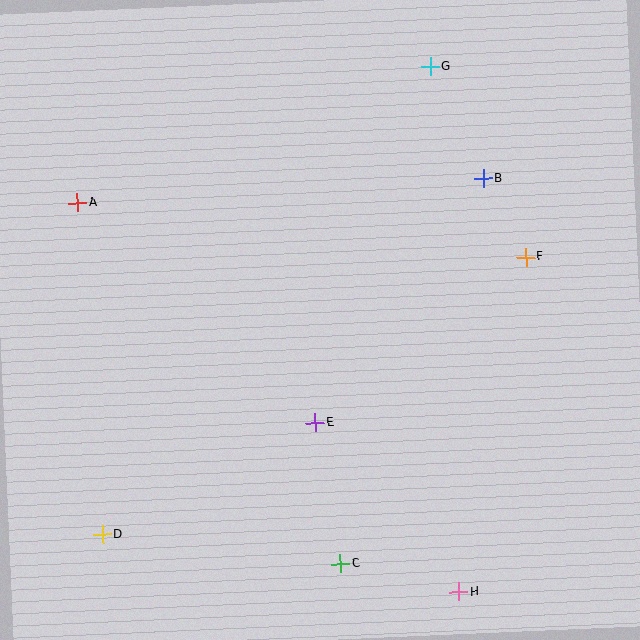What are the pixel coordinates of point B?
Point B is at (483, 179).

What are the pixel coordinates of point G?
Point G is at (430, 67).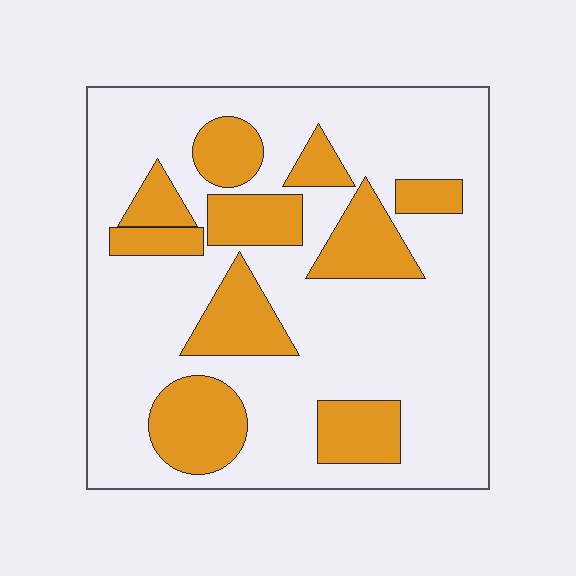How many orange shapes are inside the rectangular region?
10.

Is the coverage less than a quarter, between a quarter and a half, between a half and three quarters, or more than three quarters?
Between a quarter and a half.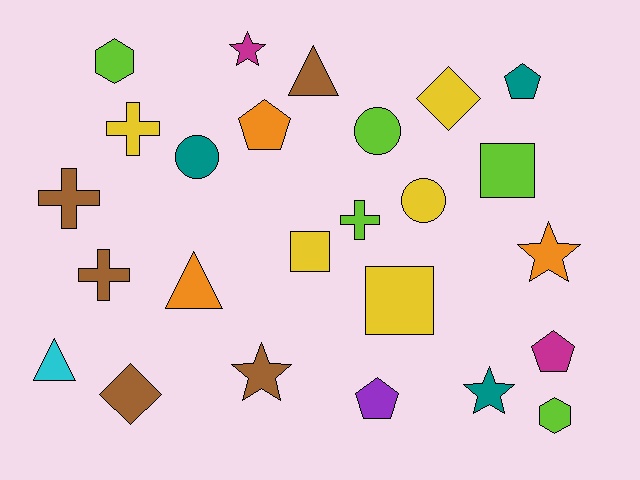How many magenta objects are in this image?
There are 2 magenta objects.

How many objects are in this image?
There are 25 objects.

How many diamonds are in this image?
There are 2 diamonds.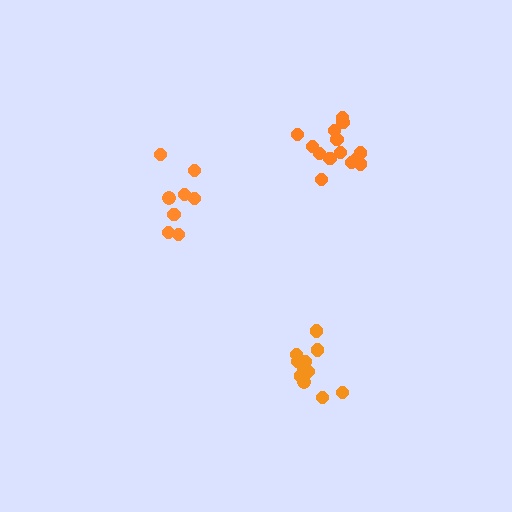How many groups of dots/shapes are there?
There are 3 groups.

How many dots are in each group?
Group 1: 8 dots, Group 2: 11 dots, Group 3: 14 dots (33 total).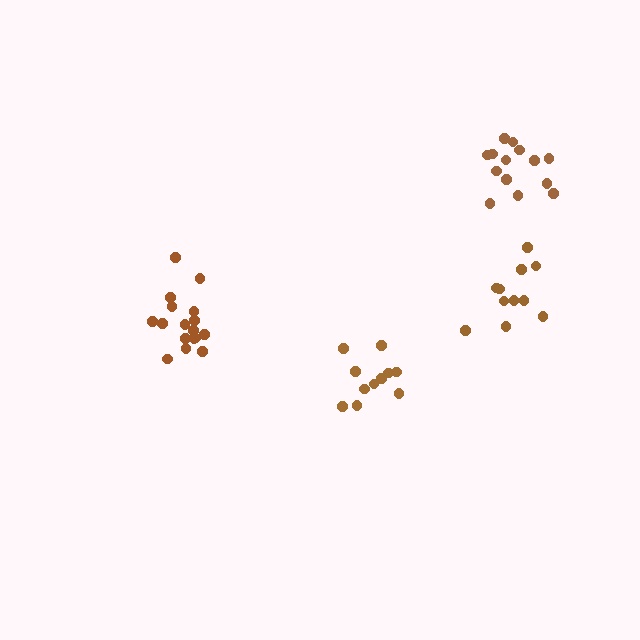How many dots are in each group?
Group 1: 17 dots, Group 2: 11 dots, Group 3: 14 dots, Group 4: 11 dots (53 total).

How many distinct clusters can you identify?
There are 4 distinct clusters.